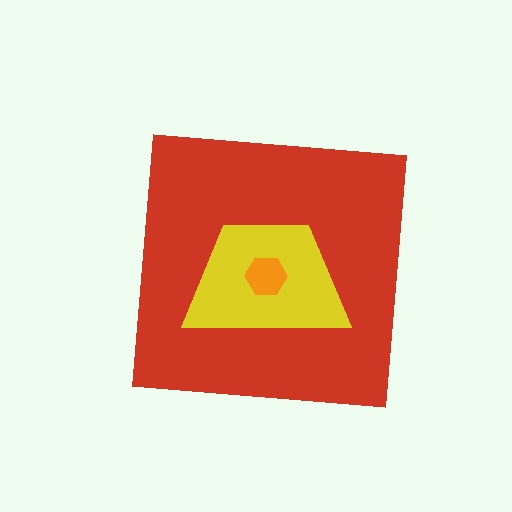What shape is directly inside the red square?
The yellow trapezoid.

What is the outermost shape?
The red square.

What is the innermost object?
The orange hexagon.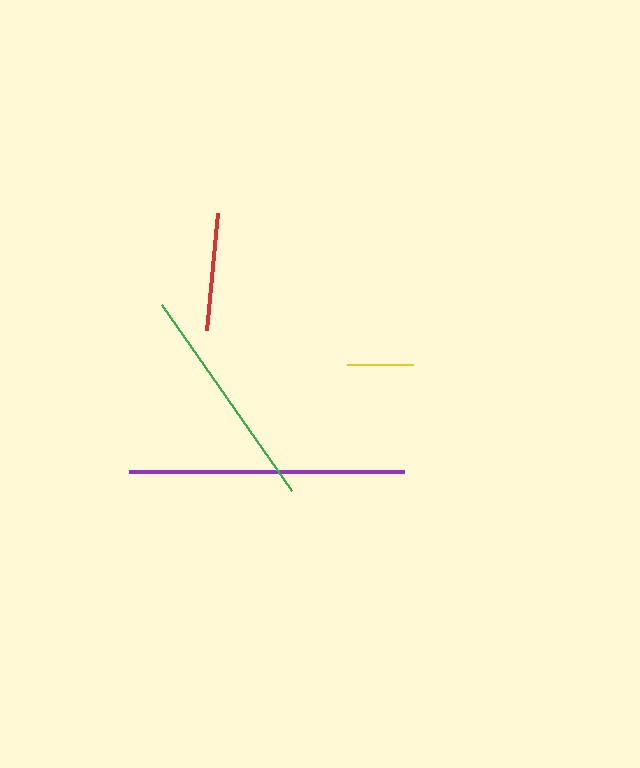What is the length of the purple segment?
The purple segment is approximately 275 pixels long.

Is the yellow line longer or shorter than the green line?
The green line is longer than the yellow line.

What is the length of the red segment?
The red segment is approximately 118 pixels long.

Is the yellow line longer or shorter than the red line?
The red line is longer than the yellow line.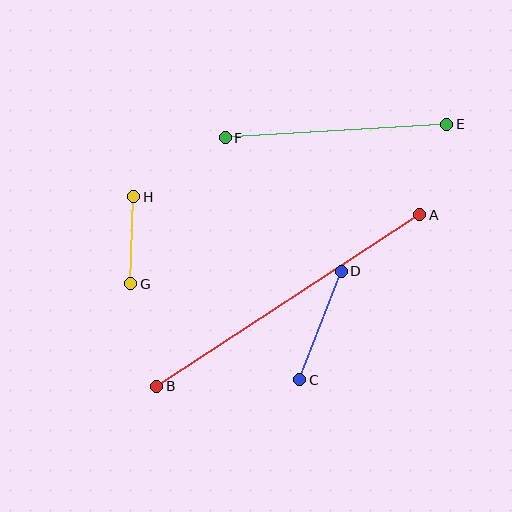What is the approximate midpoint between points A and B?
The midpoint is at approximately (288, 300) pixels.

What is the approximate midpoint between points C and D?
The midpoint is at approximately (321, 326) pixels.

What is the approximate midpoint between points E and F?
The midpoint is at approximately (336, 131) pixels.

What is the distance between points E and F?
The distance is approximately 222 pixels.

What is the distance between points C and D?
The distance is approximately 116 pixels.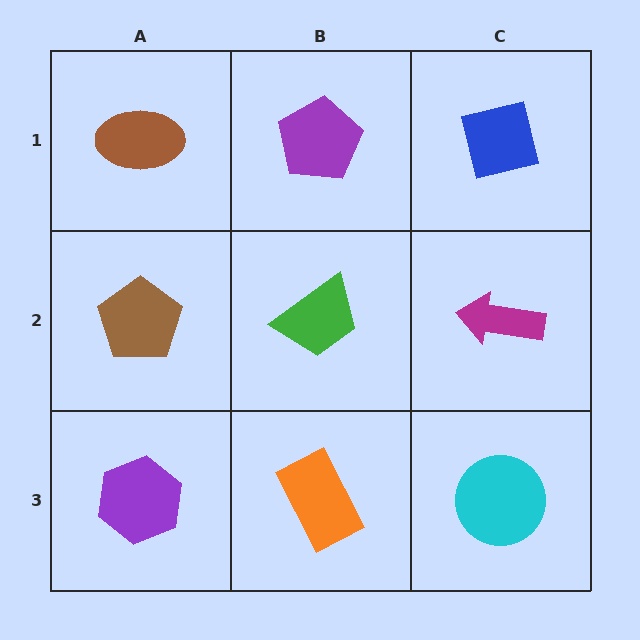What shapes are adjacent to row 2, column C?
A blue square (row 1, column C), a cyan circle (row 3, column C), a green trapezoid (row 2, column B).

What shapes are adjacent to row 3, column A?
A brown pentagon (row 2, column A), an orange rectangle (row 3, column B).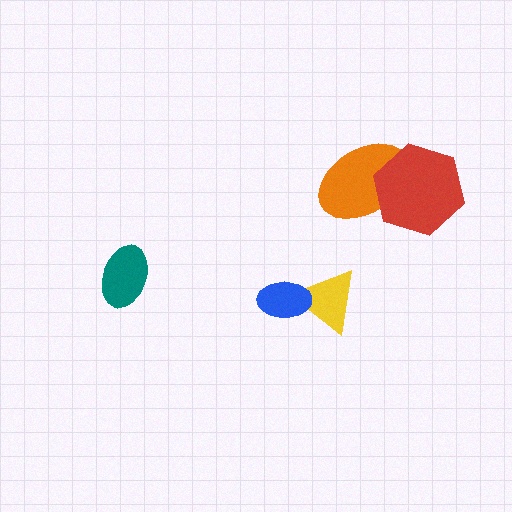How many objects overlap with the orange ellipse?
1 object overlaps with the orange ellipse.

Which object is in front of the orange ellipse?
The red hexagon is in front of the orange ellipse.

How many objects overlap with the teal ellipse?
0 objects overlap with the teal ellipse.